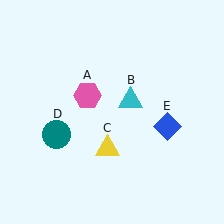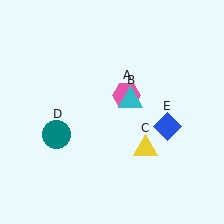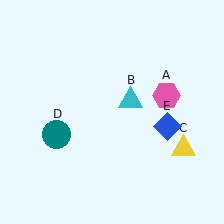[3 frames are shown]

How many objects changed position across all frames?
2 objects changed position: pink hexagon (object A), yellow triangle (object C).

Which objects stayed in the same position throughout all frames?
Cyan triangle (object B) and teal circle (object D) and blue diamond (object E) remained stationary.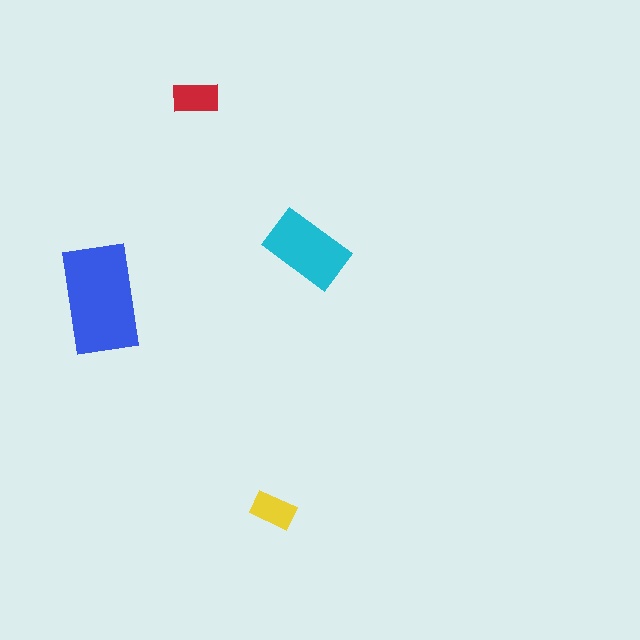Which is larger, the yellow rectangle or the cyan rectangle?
The cyan one.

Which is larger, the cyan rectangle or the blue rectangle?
The blue one.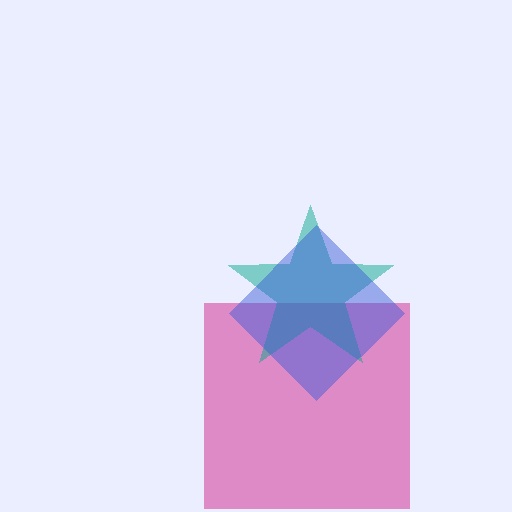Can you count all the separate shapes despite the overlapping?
Yes, there are 3 separate shapes.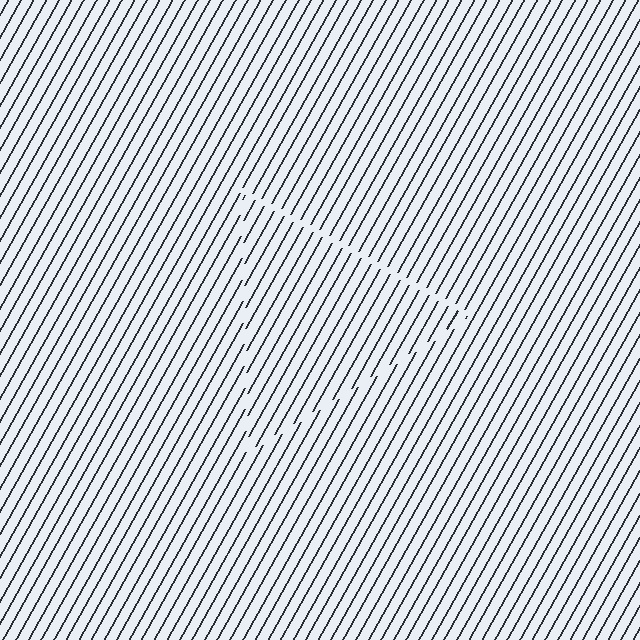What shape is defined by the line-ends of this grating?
An illusory triangle. The interior of the shape contains the same grating, shifted by half a period — the contour is defined by the phase discontinuity where line-ends from the inner and outer gratings abut.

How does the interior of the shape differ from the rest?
The interior of the shape contains the same grating, shifted by half a period — the contour is defined by the phase discontinuity where line-ends from the inner and outer gratings abut.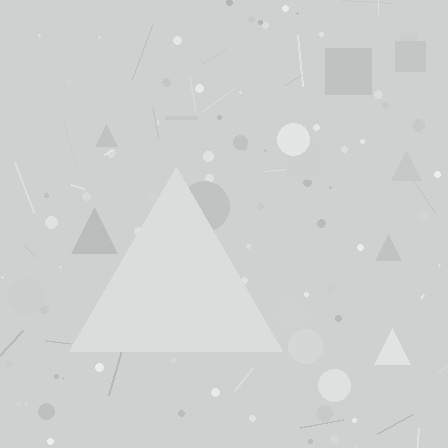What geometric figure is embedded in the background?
A triangle is embedded in the background.